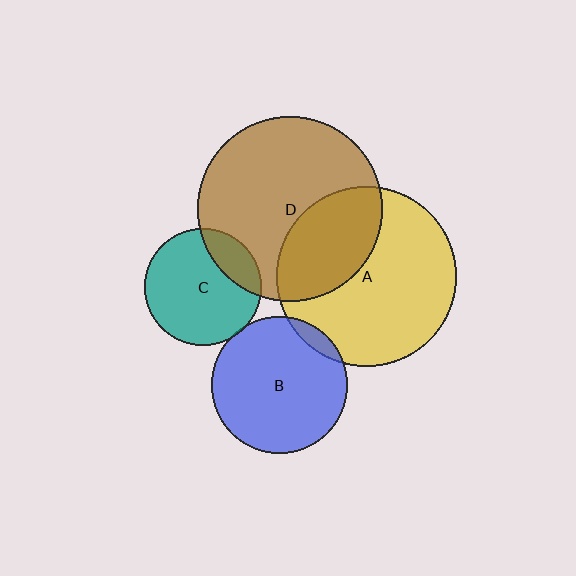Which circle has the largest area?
Circle D (brown).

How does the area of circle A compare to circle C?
Approximately 2.4 times.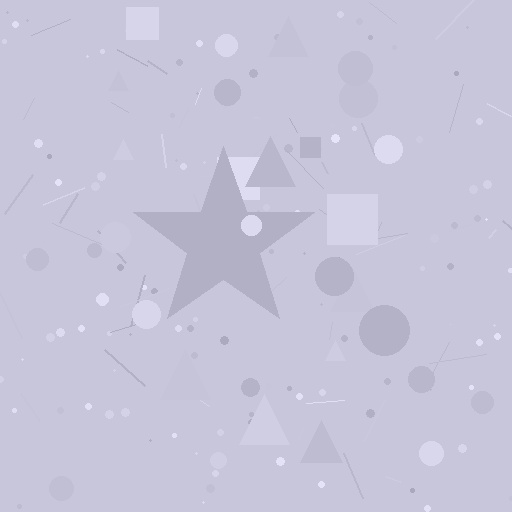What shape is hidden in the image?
A star is hidden in the image.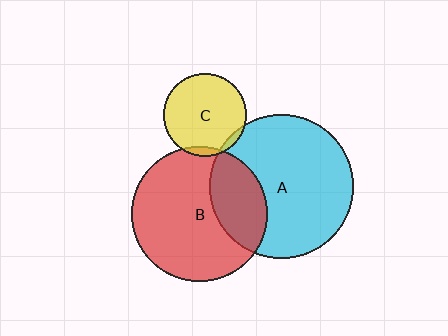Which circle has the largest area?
Circle A (cyan).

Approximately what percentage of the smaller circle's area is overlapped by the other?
Approximately 5%.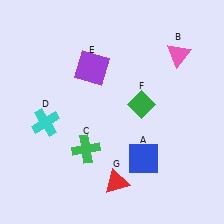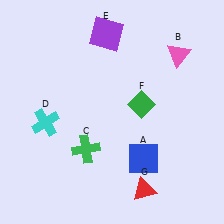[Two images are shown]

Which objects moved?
The objects that moved are: the purple square (E), the red triangle (G).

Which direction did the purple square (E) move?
The purple square (E) moved up.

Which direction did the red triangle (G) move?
The red triangle (G) moved right.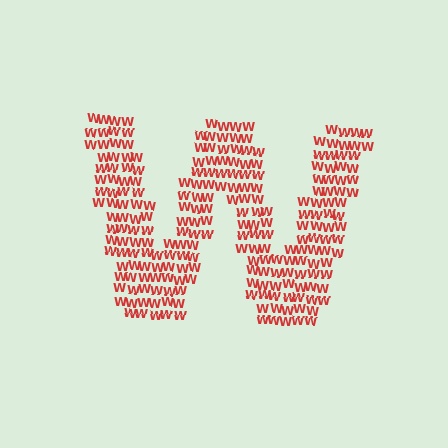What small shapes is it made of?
It is made of small letter W's.